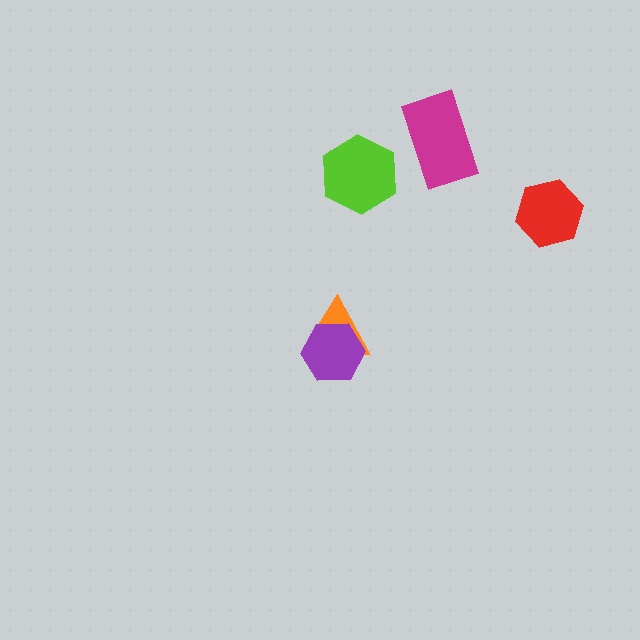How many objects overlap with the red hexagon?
0 objects overlap with the red hexagon.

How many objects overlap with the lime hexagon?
0 objects overlap with the lime hexagon.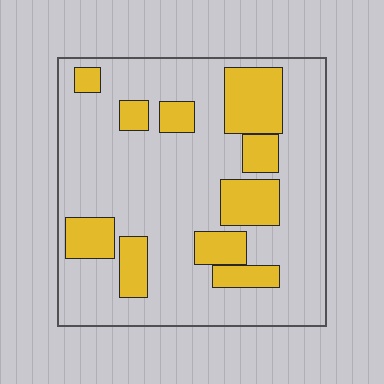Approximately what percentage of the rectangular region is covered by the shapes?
Approximately 25%.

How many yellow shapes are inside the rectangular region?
10.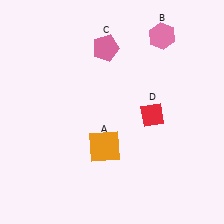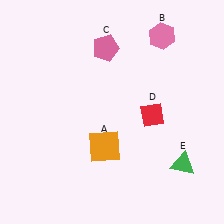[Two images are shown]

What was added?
A green triangle (E) was added in Image 2.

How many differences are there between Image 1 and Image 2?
There is 1 difference between the two images.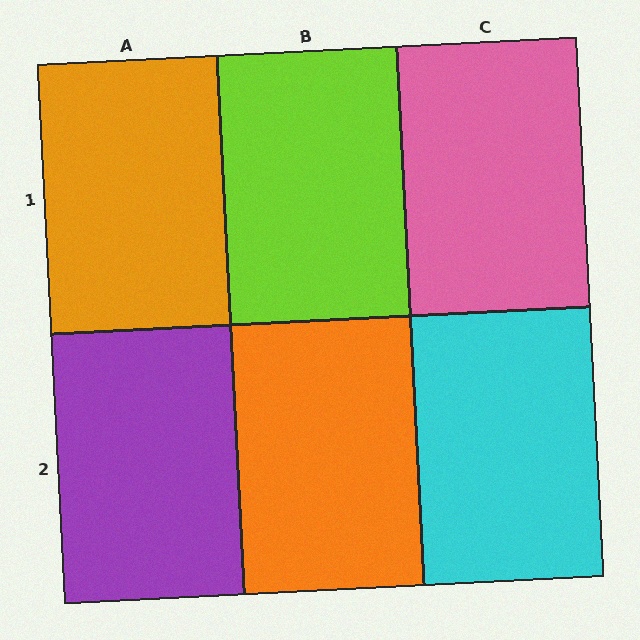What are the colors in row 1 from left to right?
Orange, lime, pink.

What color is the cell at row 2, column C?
Cyan.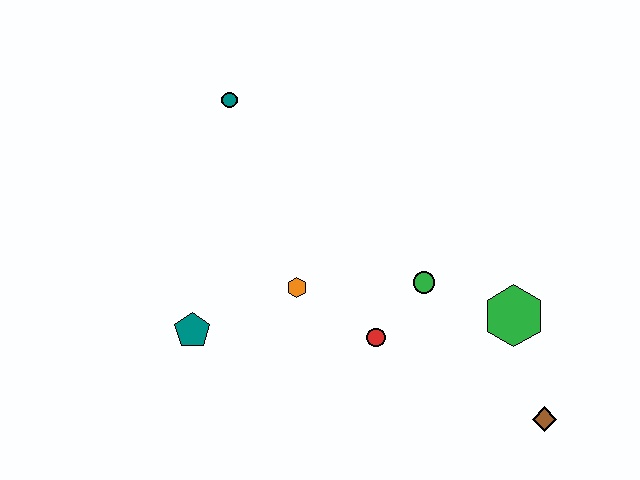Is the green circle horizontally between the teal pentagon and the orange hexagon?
No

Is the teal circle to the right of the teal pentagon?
Yes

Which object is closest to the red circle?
The green circle is closest to the red circle.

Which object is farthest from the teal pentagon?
The brown diamond is farthest from the teal pentagon.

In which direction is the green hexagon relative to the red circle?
The green hexagon is to the right of the red circle.